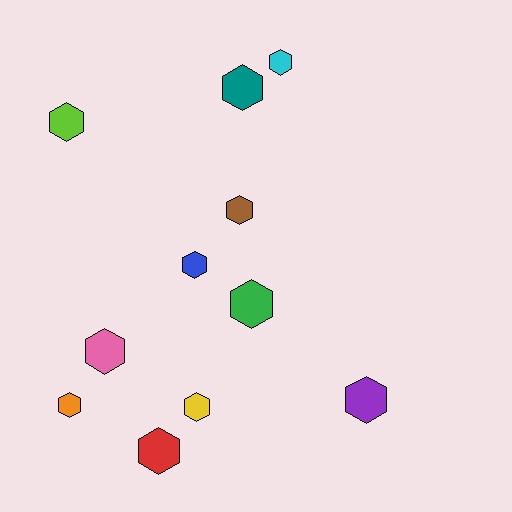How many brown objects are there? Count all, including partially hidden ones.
There is 1 brown object.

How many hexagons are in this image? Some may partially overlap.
There are 11 hexagons.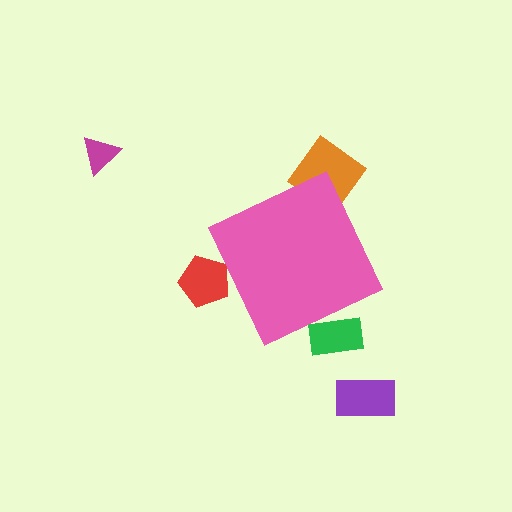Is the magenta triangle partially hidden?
No, the magenta triangle is fully visible.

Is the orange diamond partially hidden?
Yes, the orange diamond is partially hidden behind the pink diamond.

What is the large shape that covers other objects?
A pink diamond.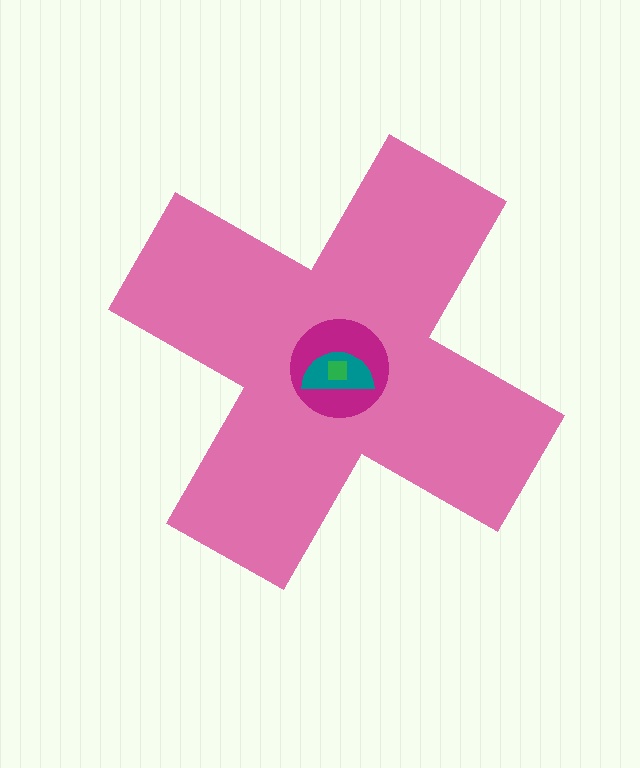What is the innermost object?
The green square.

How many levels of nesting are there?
4.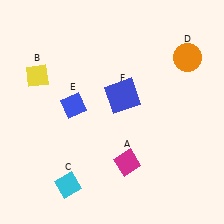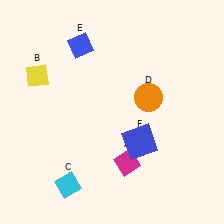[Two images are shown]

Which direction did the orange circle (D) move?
The orange circle (D) moved down.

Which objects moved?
The objects that moved are: the orange circle (D), the blue diamond (E), the blue square (F).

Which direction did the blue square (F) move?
The blue square (F) moved down.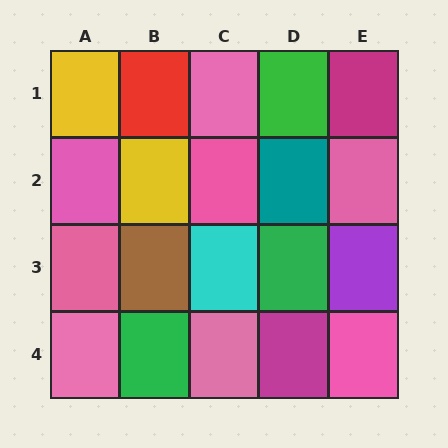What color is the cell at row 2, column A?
Pink.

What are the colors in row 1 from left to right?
Yellow, red, pink, green, magenta.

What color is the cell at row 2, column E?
Pink.